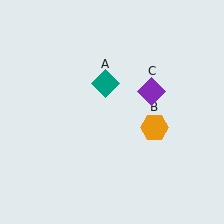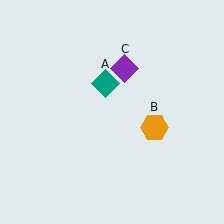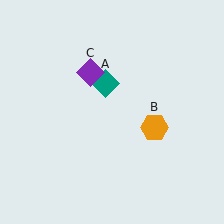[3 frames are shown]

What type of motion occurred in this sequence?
The purple diamond (object C) rotated counterclockwise around the center of the scene.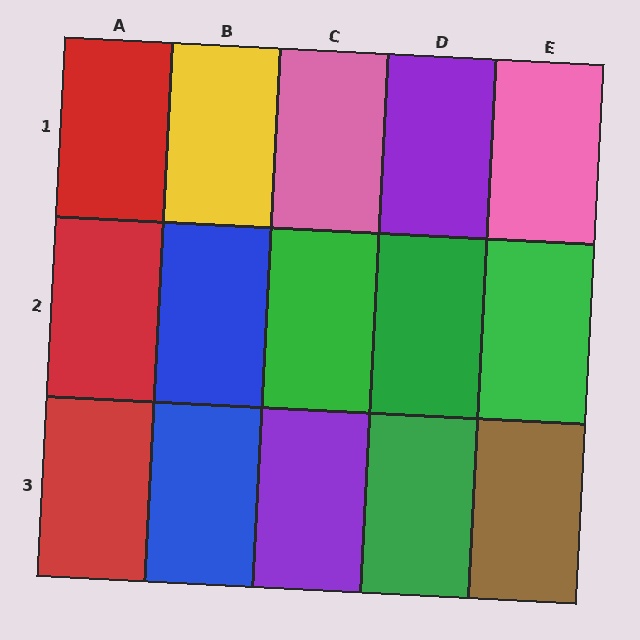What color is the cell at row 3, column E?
Brown.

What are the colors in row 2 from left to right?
Red, blue, green, green, green.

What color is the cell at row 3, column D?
Green.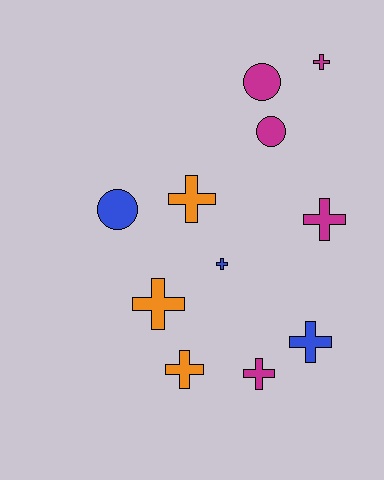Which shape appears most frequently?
Cross, with 8 objects.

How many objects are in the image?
There are 11 objects.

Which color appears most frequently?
Magenta, with 5 objects.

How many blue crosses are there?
There are 2 blue crosses.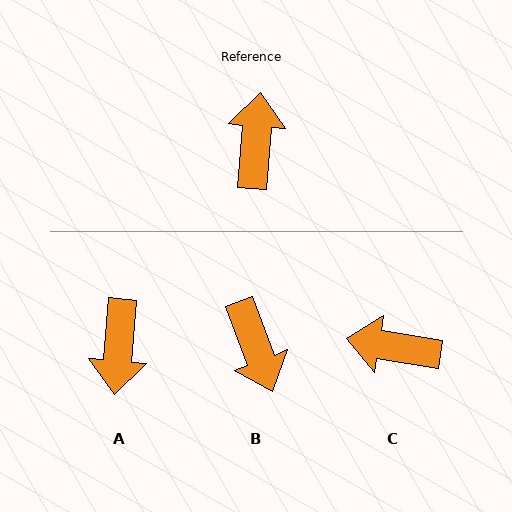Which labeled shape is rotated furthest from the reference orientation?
A, about 180 degrees away.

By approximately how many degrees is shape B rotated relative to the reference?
Approximately 155 degrees clockwise.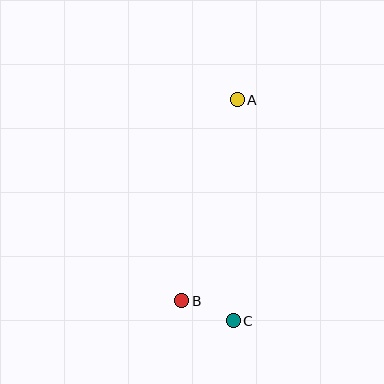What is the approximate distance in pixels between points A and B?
The distance between A and B is approximately 209 pixels.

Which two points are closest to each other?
Points B and C are closest to each other.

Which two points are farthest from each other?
Points A and C are farthest from each other.